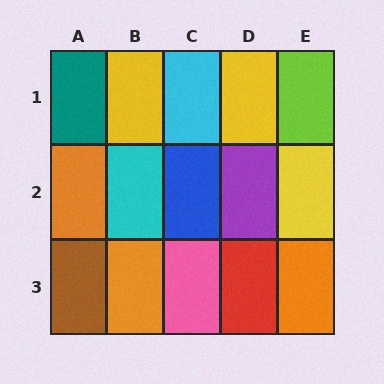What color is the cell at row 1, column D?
Yellow.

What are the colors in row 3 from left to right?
Brown, orange, pink, red, orange.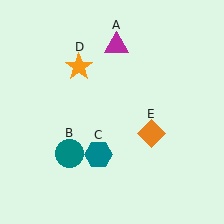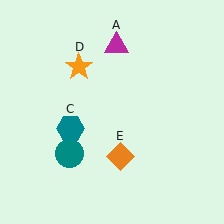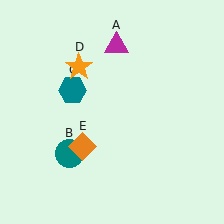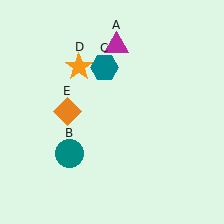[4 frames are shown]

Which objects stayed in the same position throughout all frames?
Magenta triangle (object A) and teal circle (object B) and orange star (object D) remained stationary.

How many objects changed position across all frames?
2 objects changed position: teal hexagon (object C), orange diamond (object E).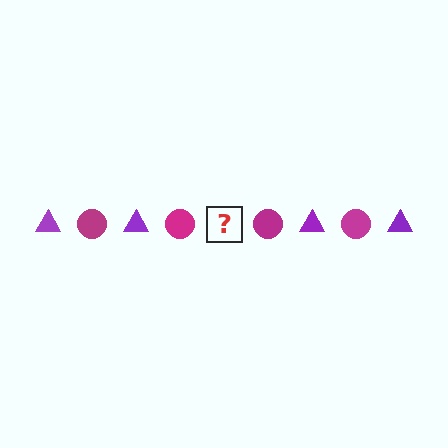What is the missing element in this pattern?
The missing element is a purple triangle.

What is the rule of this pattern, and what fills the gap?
The rule is that the pattern alternates between purple triangle and magenta circle. The gap should be filled with a purple triangle.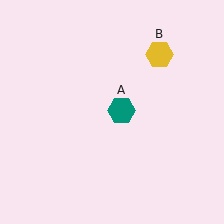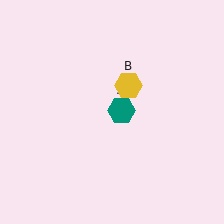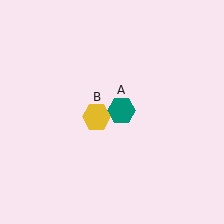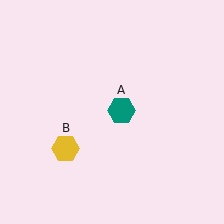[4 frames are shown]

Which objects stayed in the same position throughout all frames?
Teal hexagon (object A) remained stationary.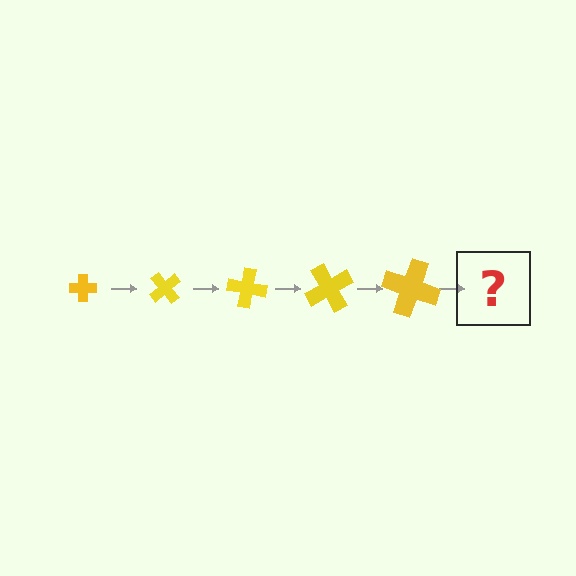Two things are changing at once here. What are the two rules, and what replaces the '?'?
The two rules are that the cross grows larger each step and it rotates 50 degrees each step. The '?' should be a cross, larger than the previous one and rotated 250 degrees from the start.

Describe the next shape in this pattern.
It should be a cross, larger than the previous one and rotated 250 degrees from the start.